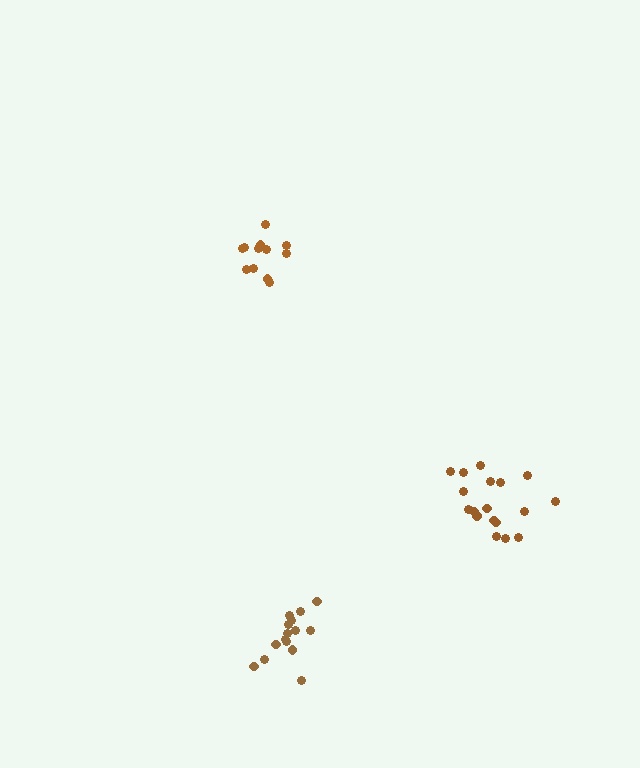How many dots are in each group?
Group 1: 18 dots, Group 2: 15 dots, Group 3: 12 dots (45 total).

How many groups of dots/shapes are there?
There are 3 groups.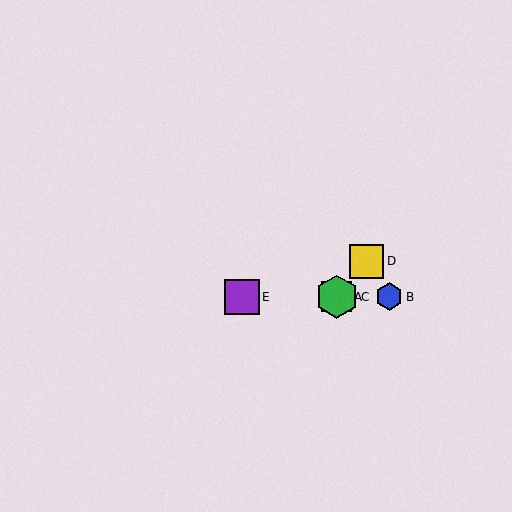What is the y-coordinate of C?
Object C is at y≈297.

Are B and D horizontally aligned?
No, B is at y≈297 and D is at y≈261.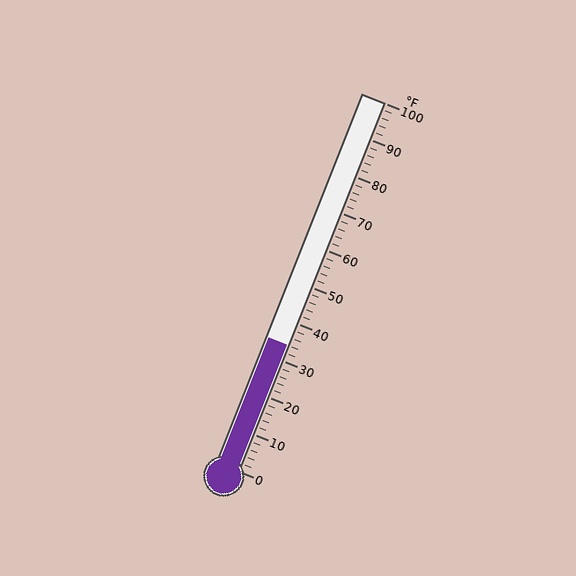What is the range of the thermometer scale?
The thermometer scale ranges from 0°F to 100°F.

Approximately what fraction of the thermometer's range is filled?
The thermometer is filled to approximately 35% of its range.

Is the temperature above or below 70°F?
The temperature is below 70°F.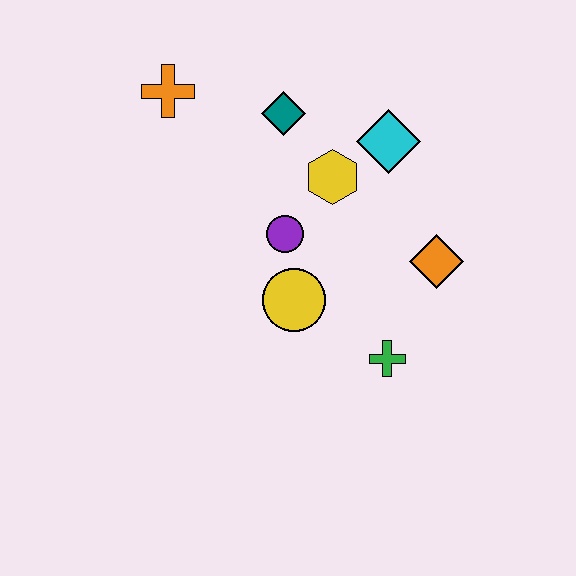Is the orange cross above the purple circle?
Yes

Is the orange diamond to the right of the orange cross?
Yes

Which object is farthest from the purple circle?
The orange cross is farthest from the purple circle.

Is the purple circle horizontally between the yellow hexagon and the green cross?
No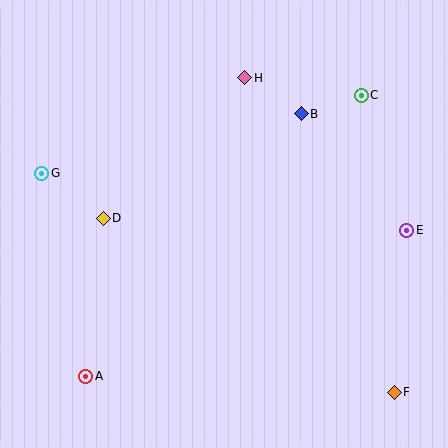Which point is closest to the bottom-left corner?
Point A is closest to the bottom-left corner.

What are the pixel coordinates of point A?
Point A is at (86, 376).